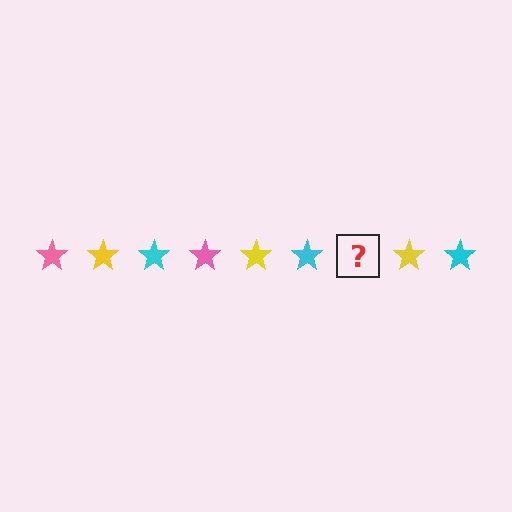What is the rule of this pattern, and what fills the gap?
The rule is that the pattern cycles through pink, yellow, cyan stars. The gap should be filled with a pink star.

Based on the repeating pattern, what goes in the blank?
The blank should be a pink star.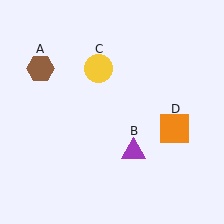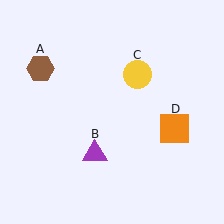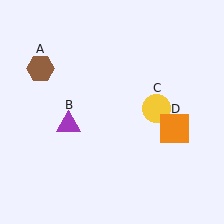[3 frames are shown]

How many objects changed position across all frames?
2 objects changed position: purple triangle (object B), yellow circle (object C).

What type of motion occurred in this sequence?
The purple triangle (object B), yellow circle (object C) rotated clockwise around the center of the scene.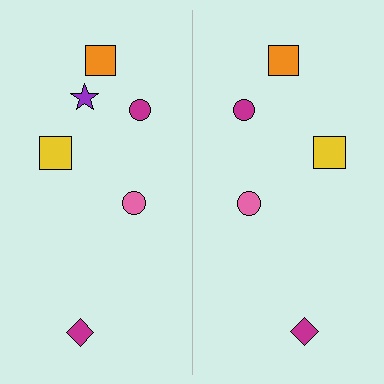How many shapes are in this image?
There are 11 shapes in this image.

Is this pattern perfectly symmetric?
No, the pattern is not perfectly symmetric. A purple star is missing from the right side.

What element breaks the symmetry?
A purple star is missing from the right side.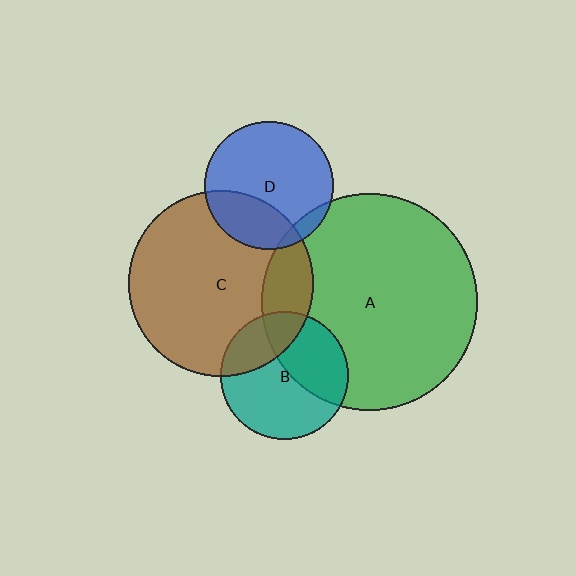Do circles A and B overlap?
Yes.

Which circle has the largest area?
Circle A (green).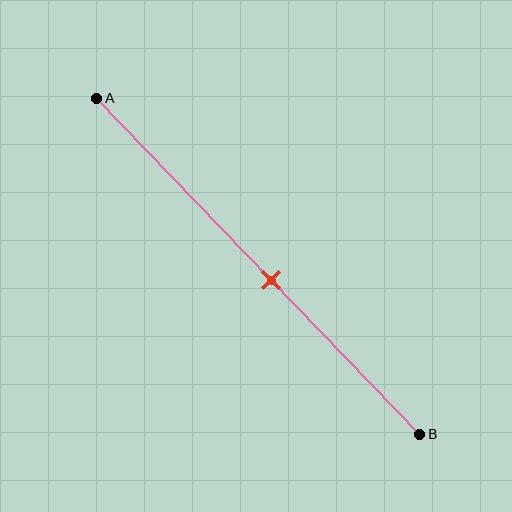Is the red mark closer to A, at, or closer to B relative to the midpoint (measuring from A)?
The red mark is closer to point B than the midpoint of segment AB.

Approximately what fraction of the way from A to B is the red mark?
The red mark is approximately 55% of the way from A to B.